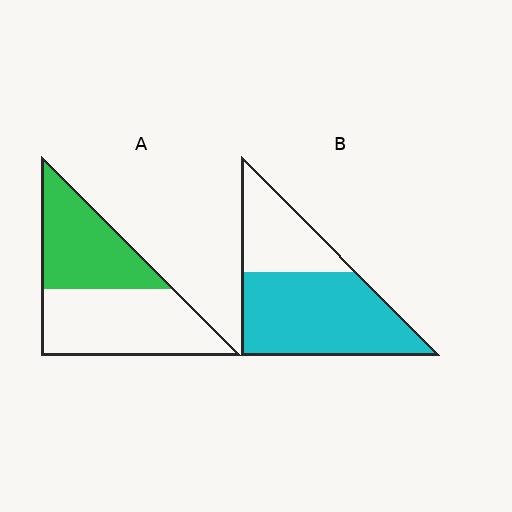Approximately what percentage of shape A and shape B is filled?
A is approximately 45% and B is approximately 65%.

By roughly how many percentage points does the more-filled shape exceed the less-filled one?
By roughly 20 percentage points (B over A).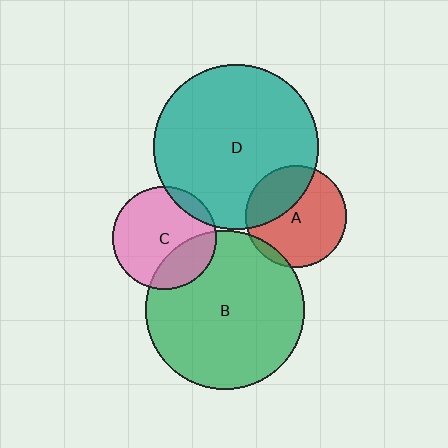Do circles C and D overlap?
Yes.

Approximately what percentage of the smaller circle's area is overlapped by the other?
Approximately 10%.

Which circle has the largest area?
Circle D (teal).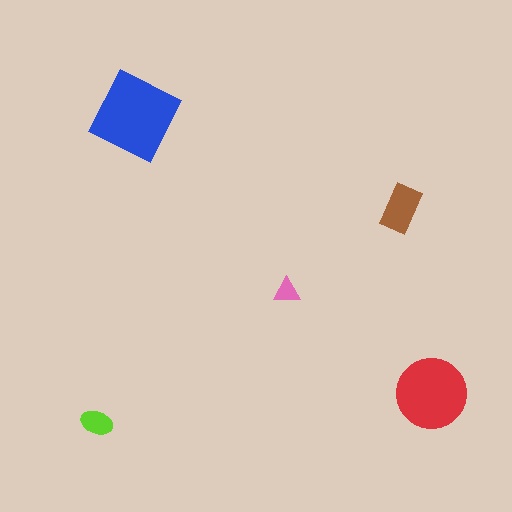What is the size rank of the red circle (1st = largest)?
2nd.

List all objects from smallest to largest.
The pink triangle, the lime ellipse, the brown rectangle, the red circle, the blue square.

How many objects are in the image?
There are 5 objects in the image.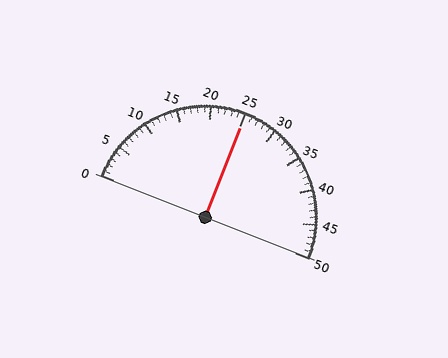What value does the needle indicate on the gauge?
The needle indicates approximately 25.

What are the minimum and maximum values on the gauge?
The gauge ranges from 0 to 50.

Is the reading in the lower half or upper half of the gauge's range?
The reading is in the upper half of the range (0 to 50).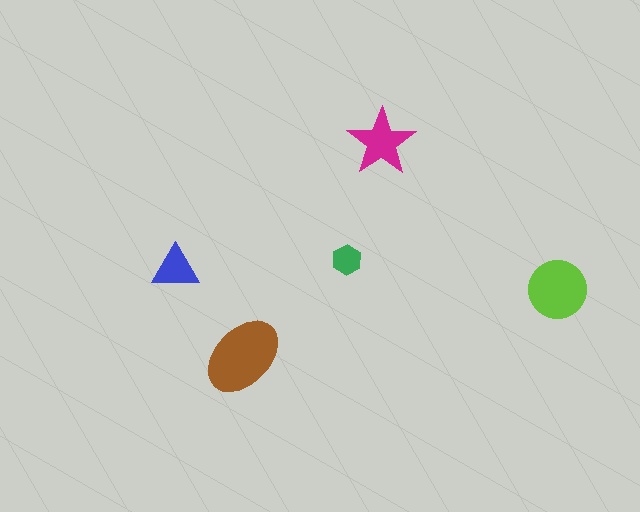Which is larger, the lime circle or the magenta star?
The lime circle.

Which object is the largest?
The brown ellipse.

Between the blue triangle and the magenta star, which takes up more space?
The magenta star.